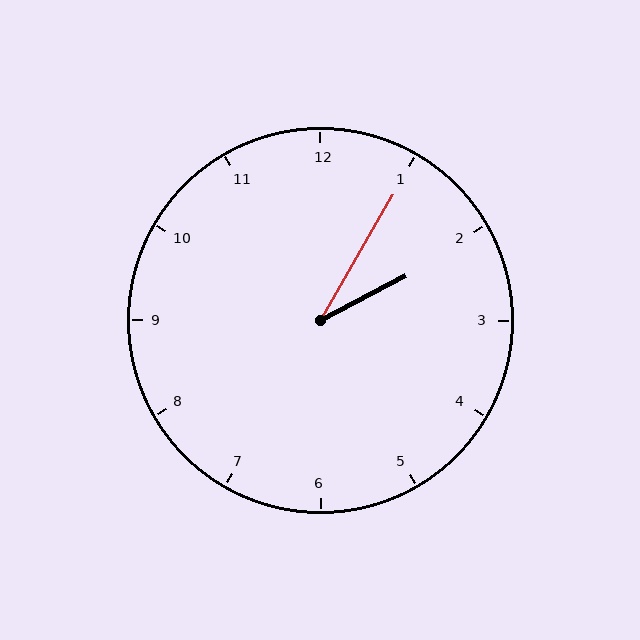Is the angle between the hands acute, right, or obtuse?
It is acute.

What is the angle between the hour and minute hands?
Approximately 32 degrees.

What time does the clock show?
2:05.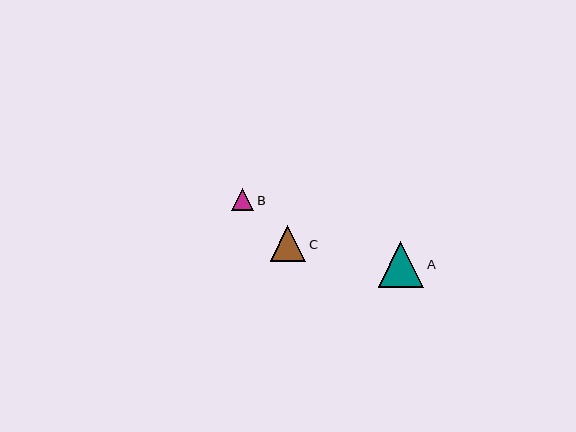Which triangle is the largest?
Triangle A is the largest with a size of approximately 46 pixels.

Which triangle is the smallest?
Triangle B is the smallest with a size of approximately 22 pixels.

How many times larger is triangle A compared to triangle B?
Triangle A is approximately 2.1 times the size of triangle B.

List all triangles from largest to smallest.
From largest to smallest: A, C, B.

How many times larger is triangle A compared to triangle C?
Triangle A is approximately 1.3 times the size of triangle C.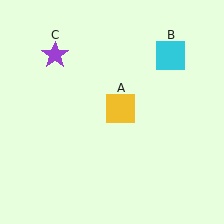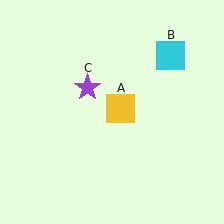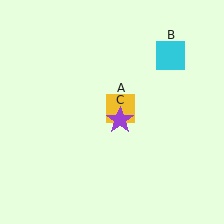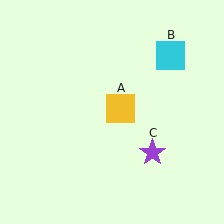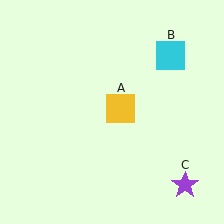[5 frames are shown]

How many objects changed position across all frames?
1 object changed position: purple star (object C).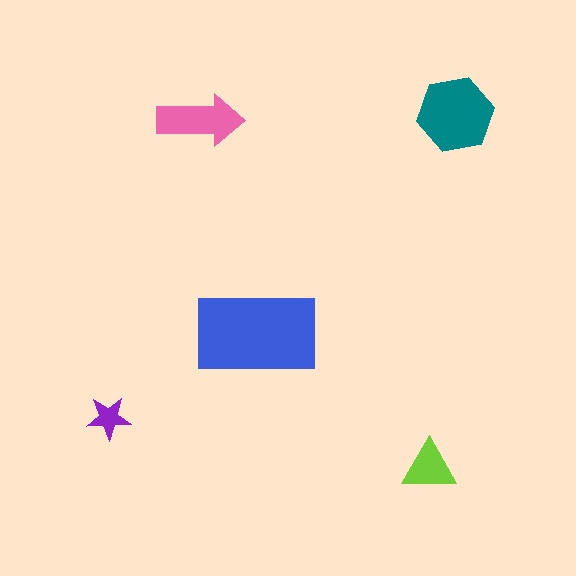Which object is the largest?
The blue rectangle.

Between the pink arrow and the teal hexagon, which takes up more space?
The teal hexagon.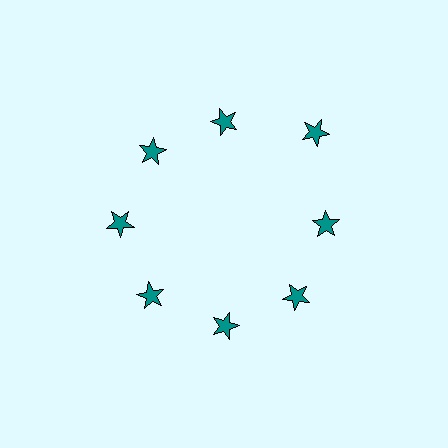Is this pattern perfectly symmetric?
No. The 8 teal stars are arranged in a ring, but one element near the 2 o'clock position is pushed outward from the center, breaking the 8-fold rotational symmetry.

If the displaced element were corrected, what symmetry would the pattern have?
It would have 8-fold rotational symmetry — the pattern would map onto itself every 45 degrees.